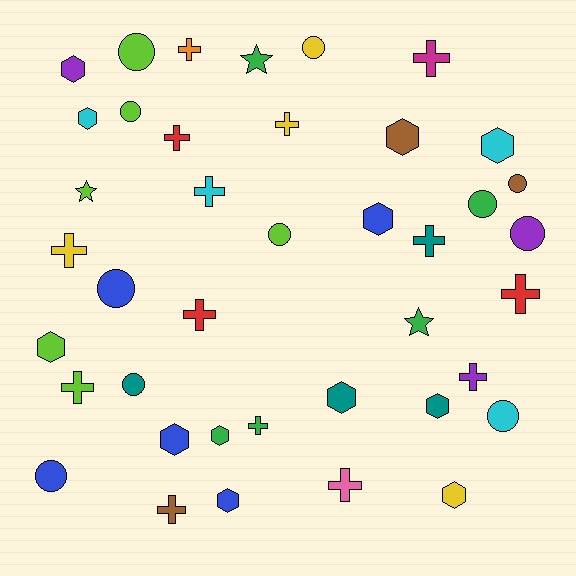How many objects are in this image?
There are 40 objects.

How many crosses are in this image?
There are 14 crosses.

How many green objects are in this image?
There are 5 green objects.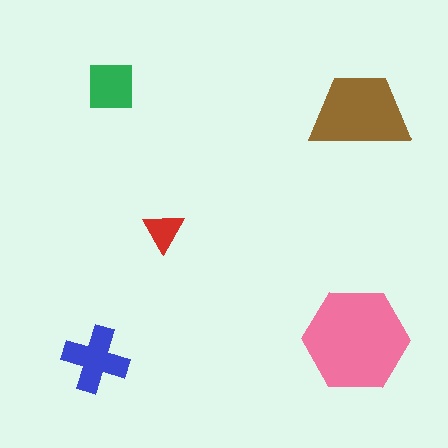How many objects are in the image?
There are 5 objects in the image.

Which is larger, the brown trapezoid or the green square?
The brown trapezoid.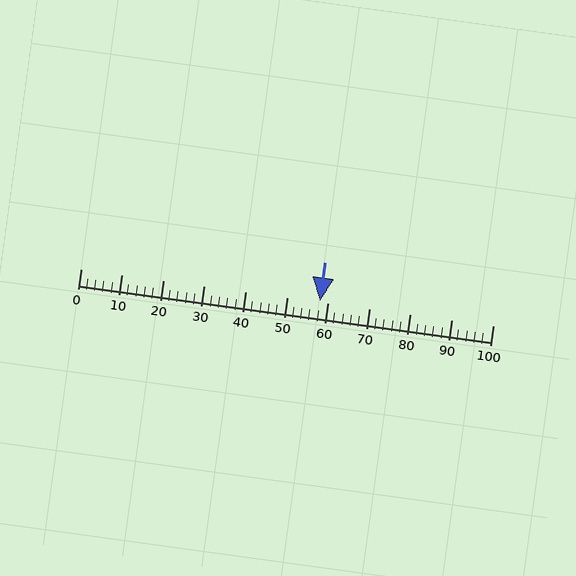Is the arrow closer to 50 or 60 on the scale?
The arrow is closer to 60.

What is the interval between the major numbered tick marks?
The major tick marks are spaced 10 units apart.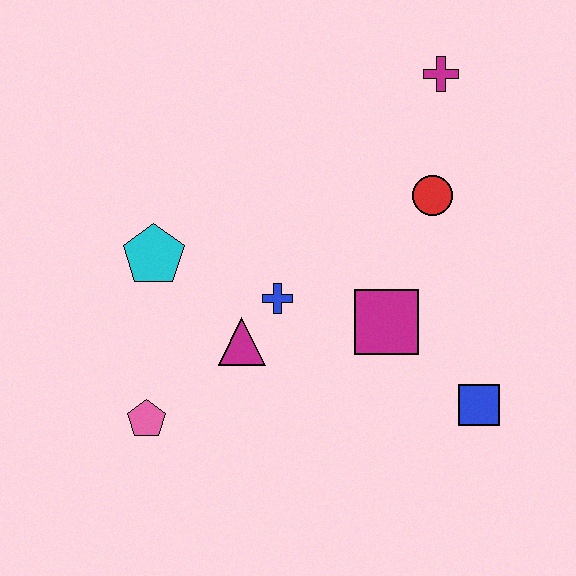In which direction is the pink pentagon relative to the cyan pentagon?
The pink pentagon is below the cyan pentagon.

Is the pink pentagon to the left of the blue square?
Yes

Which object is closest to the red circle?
The magenta cross is closest to the red circle.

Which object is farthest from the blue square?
The cyan pentagon is farthest from the blue square.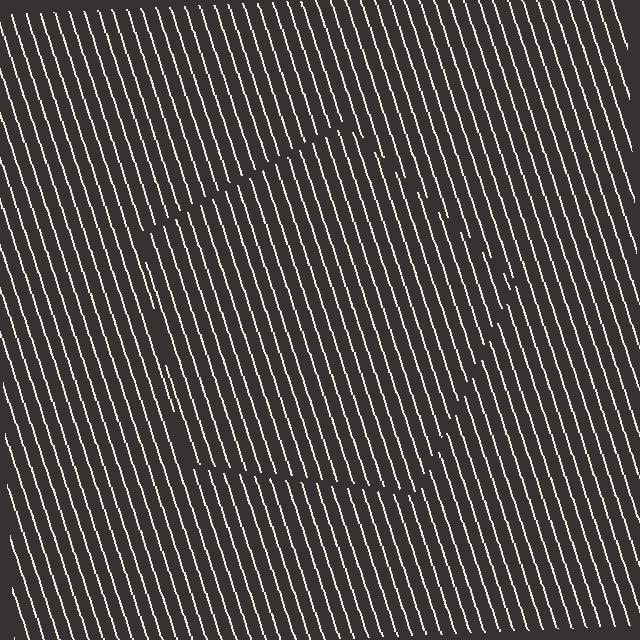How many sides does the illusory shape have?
5 sides — the line-ends trace a pentagon.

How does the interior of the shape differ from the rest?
The interior of the shape contains the same grating, shifted by half a period — the contour is defined by the phase discontinuity where line-ends from the inner and outer gratings abut.